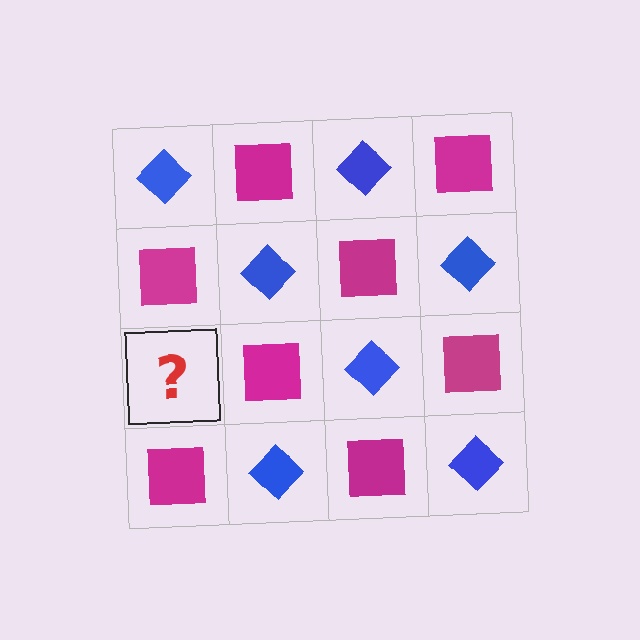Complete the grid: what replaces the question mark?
The question mark should be replaced with a blue diamond.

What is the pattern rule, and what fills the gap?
The rule is that it alternates blue diamond and magenta square in a checkerboard pattern. The gap should be filled with a blue diamond.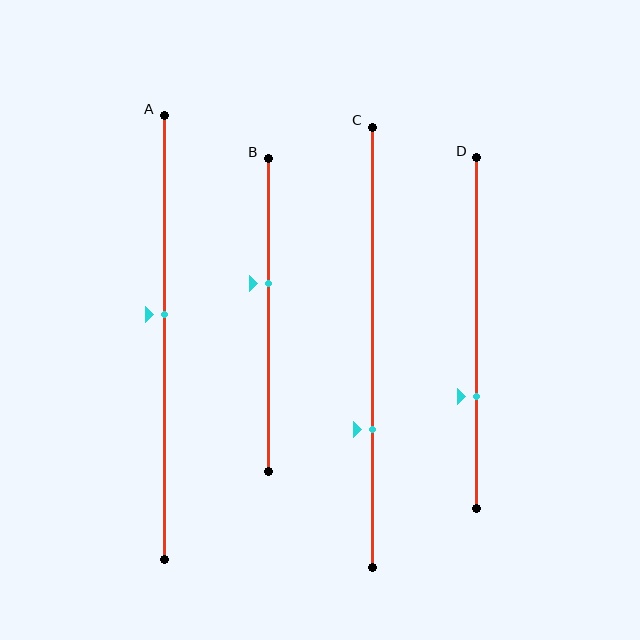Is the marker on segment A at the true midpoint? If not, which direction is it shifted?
No, the marker on segment A is shifted upward by about 5% of the segment length.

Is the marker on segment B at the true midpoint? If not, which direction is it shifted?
No, the marker on segment B is shifted upward by about 10% of the segment length.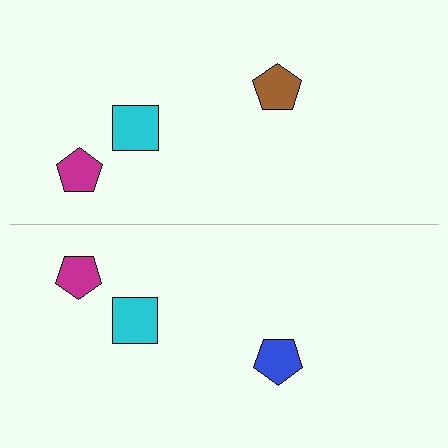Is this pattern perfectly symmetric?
No, the pattern is not perfectly symmetric. The blue pentagon on the bottom side breaks the symmetry — its mirror counterpart is brown.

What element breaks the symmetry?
The blue pentagon on the bottom side breaks the symmetry — its mirror counterpart is brown.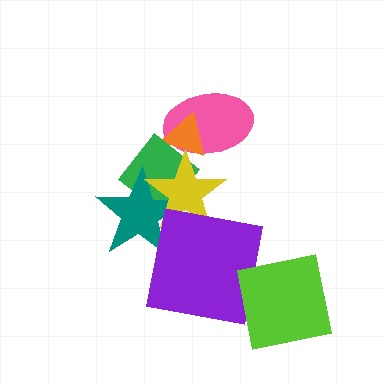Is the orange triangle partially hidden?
Yes, it is partially covered by another shape.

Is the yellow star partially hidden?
Yes, it is partially covered by another shape.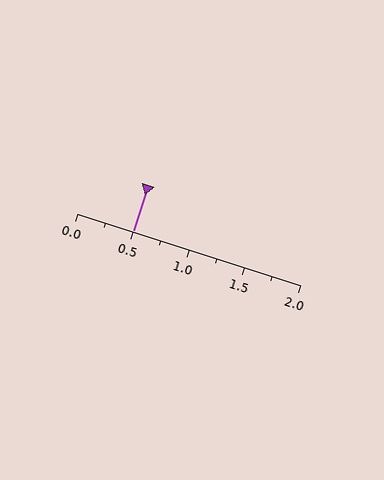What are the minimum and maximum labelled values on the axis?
The axis runs from 0.0 to 2.0.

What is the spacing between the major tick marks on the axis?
The major ticks are spaced 0.5 apart.